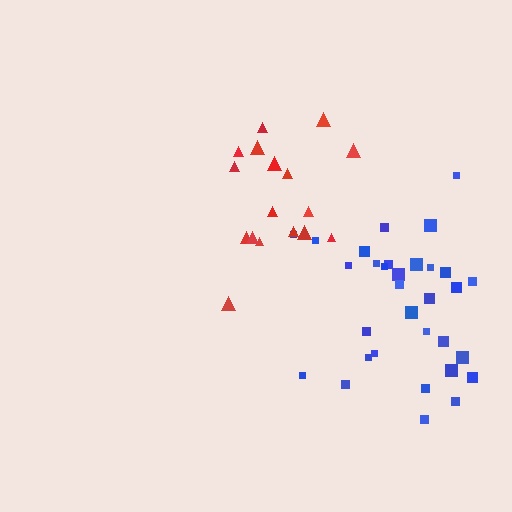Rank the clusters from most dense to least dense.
blue, red.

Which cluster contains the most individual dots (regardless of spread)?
Blue (33).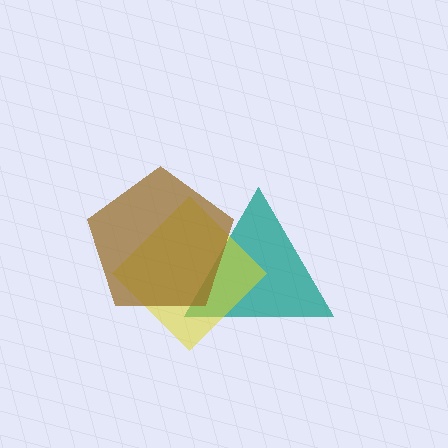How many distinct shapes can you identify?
There are 3 distinct shapes: a teal triangle, a yellow diamond, a brown pentagon.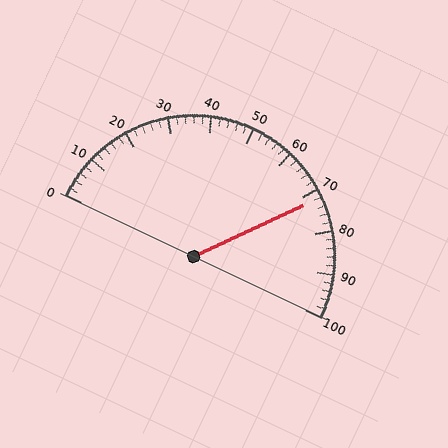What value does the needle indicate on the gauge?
The needle indicates approximately 72.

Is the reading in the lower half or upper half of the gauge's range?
The reading is in the upper half of the range (0 to 100).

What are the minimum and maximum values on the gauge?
The gauge ranges from 0 to 100.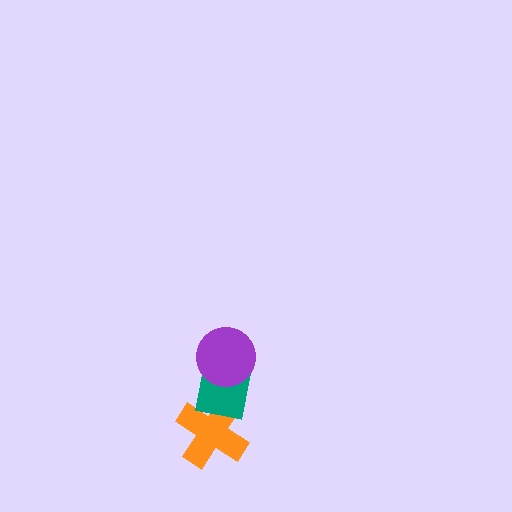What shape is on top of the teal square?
The purple circle is on top of the teal square.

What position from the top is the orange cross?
The orange cross is 3rd from the top.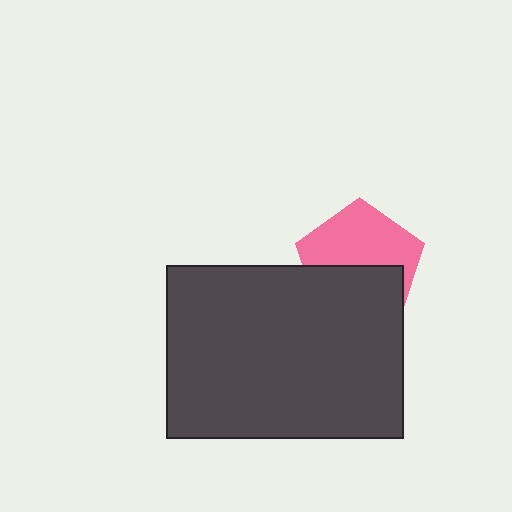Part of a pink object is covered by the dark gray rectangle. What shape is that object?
It is a pentagon.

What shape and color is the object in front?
The object in front is a dark gray rectangle.